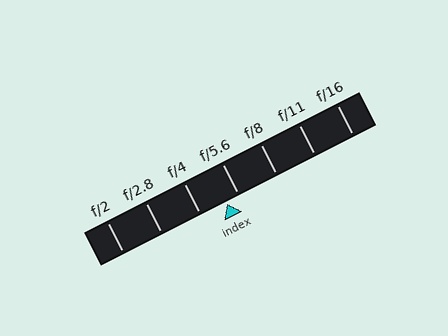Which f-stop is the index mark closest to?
The index mark is closest to f/5.6.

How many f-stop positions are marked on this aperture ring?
There are 7 f-stop positions marked.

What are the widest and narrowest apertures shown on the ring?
The widest aperture shown is f/2 and the narrowest is f/16.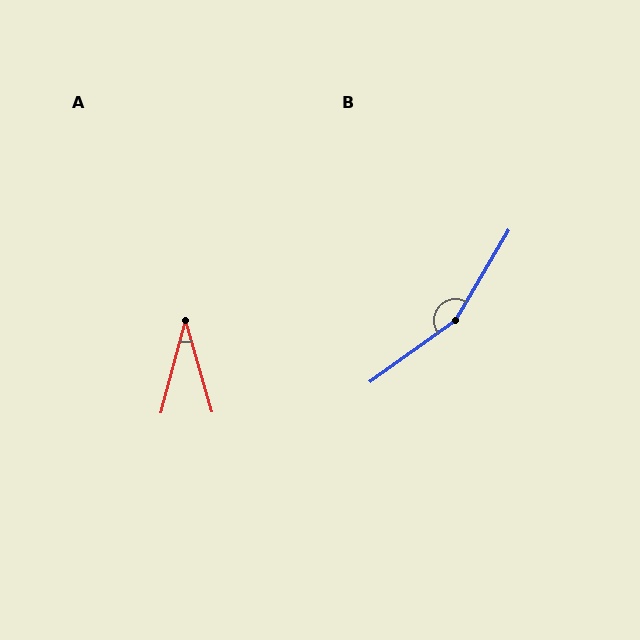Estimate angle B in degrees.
Approximately 156 degrees.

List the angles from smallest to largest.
A (31°), B (156°).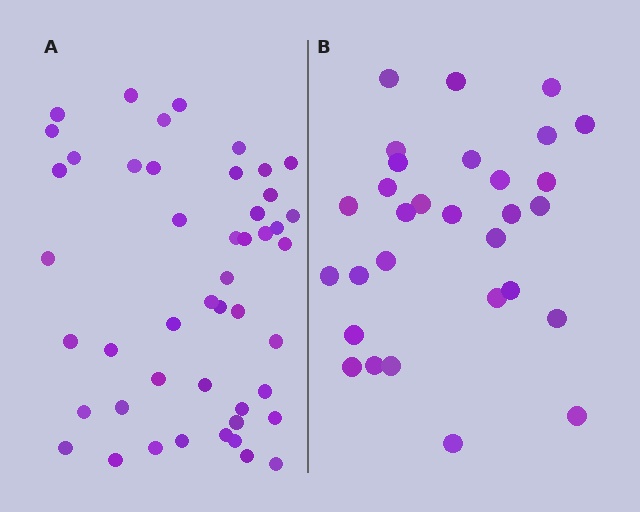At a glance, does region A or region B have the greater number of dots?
Region A (the left region) has more dots.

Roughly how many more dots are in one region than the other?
Region A has approximately 15 more dots than region B.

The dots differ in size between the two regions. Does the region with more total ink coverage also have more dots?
No. Region B has more total ink coverage because its dots are larger, but region A actually contains more individual dots. Total area can be misleading — the number of items is what matters here.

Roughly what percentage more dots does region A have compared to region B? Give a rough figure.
About 55% more.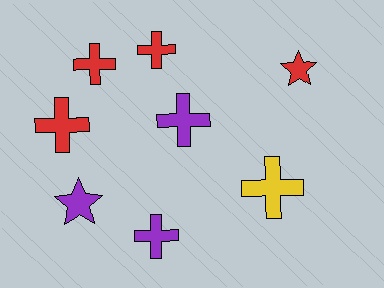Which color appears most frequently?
Red, with 4 objects.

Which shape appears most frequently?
Cross, with 6 objects.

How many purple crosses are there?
There are 2 purple crosses.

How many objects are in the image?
There are 8 objects.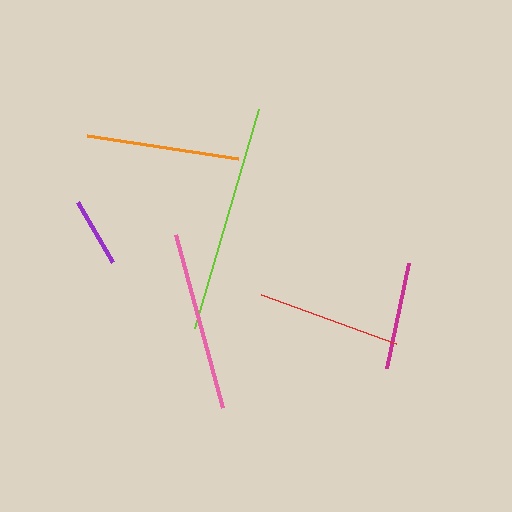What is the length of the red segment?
The red segment is approximately 143 pixels long.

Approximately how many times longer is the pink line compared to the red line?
The pink line is approximately 1.3 times the length of the red line.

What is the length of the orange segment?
The orange segment is approximately 153 pixels long.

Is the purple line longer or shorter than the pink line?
The pink line is longer than the purple line.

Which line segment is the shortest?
The purple line is the shortest at approximately 69 pixels.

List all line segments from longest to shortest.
From longest to shortest: lime, pink, orange, red, magenta, purple.